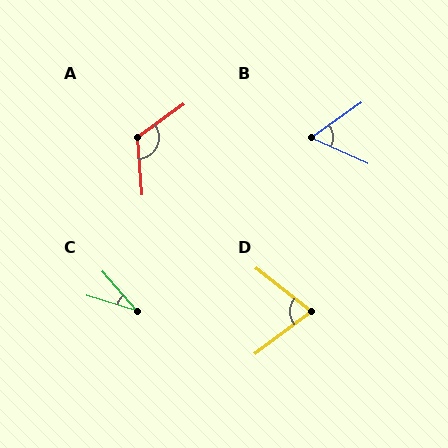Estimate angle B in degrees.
Approximately 59 degrees.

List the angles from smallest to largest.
C (32°), B (59°), D (76°), A (121°).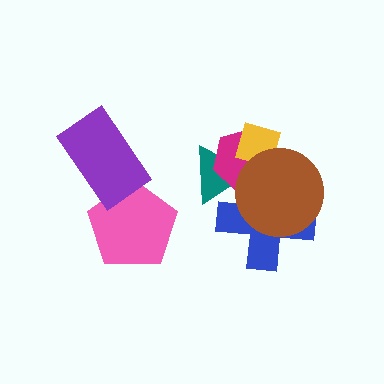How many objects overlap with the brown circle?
4 objects overlap with the brown circle.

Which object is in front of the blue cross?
The brown circle is in front of the blue cross.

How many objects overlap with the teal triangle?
4 objects overlap with the teal triangle.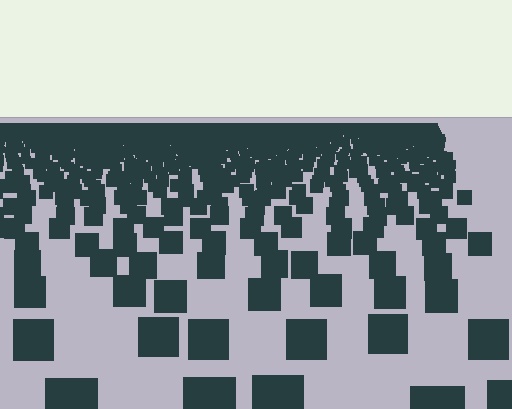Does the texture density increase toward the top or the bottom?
Density increases toward the top.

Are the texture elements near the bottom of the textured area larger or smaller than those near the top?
Larger. Near the bottom, elements are closer to the viewer and appear at a bigger on-screen size.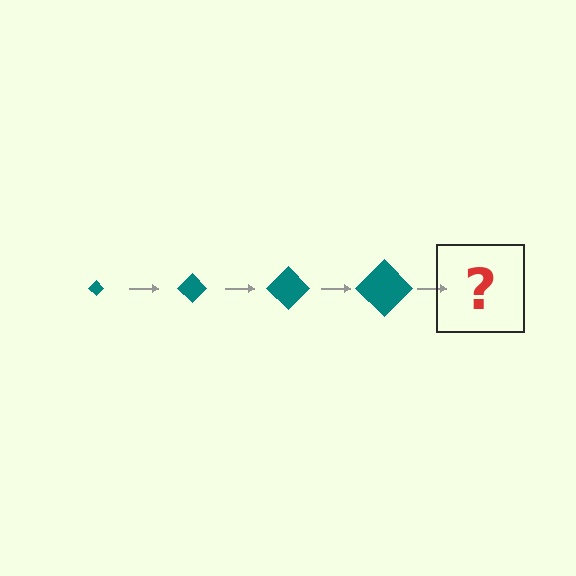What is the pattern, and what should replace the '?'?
The pattern is that the diamond gets progressively larger each step. The '?' should be a teal diamond, larger than the previous one.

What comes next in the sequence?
The next element should be a teal diamond, larger than the previous one.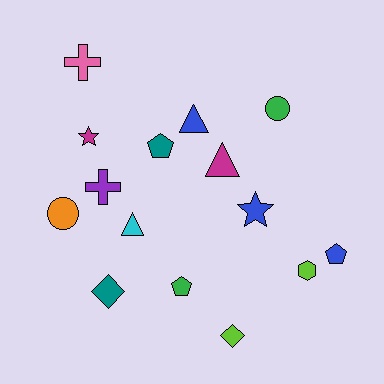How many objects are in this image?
There are 15 objects.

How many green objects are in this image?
There are 2 green objects.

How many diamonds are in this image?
There are 2 diamonds.